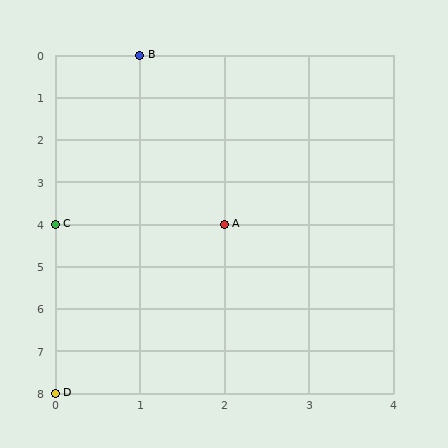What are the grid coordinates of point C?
Point C is at grid coordinates (0, 4).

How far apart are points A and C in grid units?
Points A and C are 2 columns apart.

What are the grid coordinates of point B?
Point B is at grid coordinates (1, 0).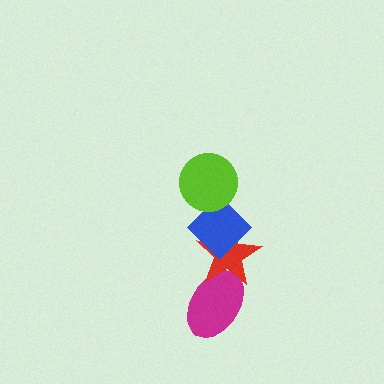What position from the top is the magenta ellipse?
The magenta ellipse is 4th from the top.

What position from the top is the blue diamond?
The blue diamond is 2nd from the top.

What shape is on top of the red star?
The blue diamond is on top of the red star.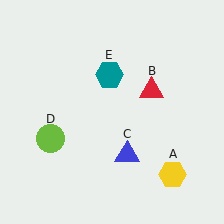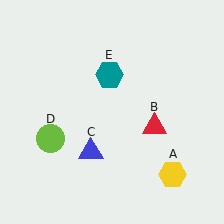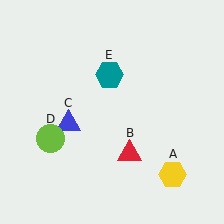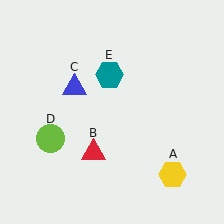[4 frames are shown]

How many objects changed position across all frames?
2 objects changed position: red triangle (object B), blue triangle (object C).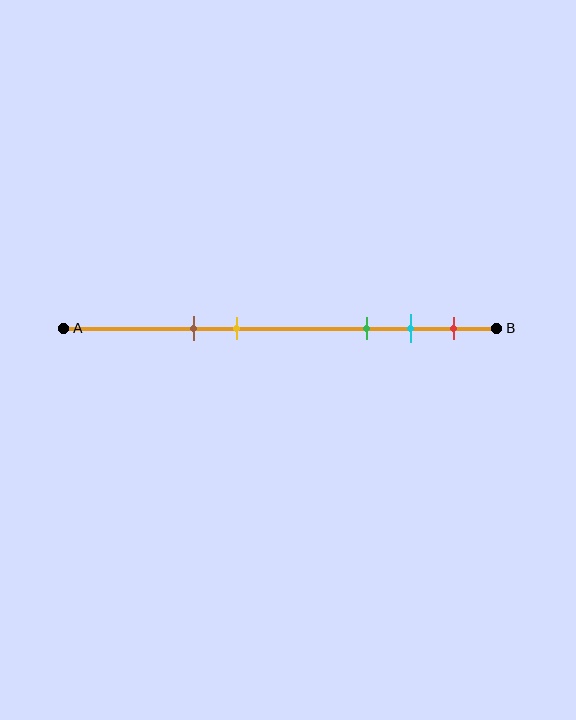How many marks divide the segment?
There are 5 marks dividing the segment.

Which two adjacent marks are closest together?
The cyan and red marks are the closest adjacent pair.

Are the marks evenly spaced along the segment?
No, the marks are not evenly spaced.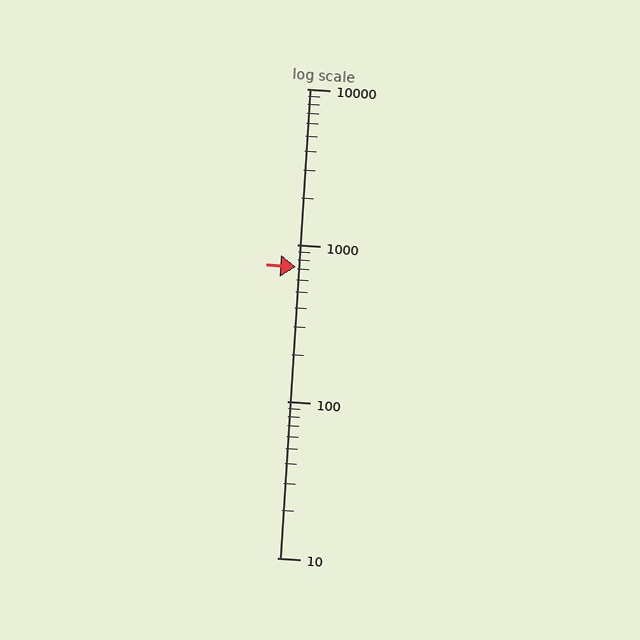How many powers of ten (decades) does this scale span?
The scale spans 3 decades, from 10 to 10000.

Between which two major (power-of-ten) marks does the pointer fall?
The pointer is between 100 and 1000.